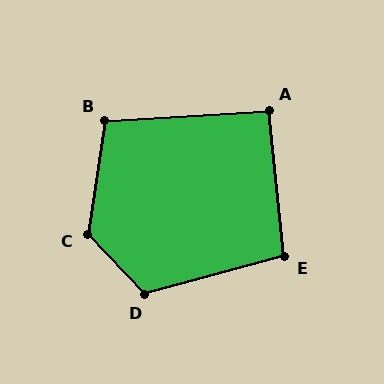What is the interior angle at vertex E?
Approximately 99 degrees (obtuse).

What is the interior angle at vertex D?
Approximately 118 degrees (obtuse).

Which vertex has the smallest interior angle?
A, at approximately 92 degrees.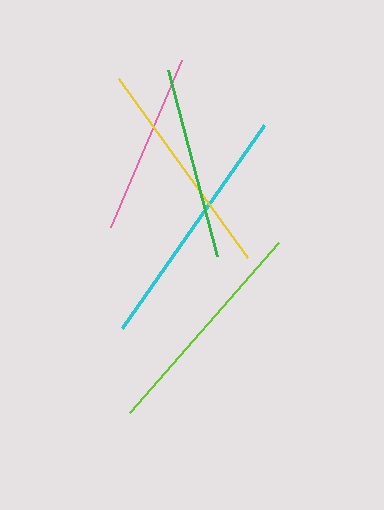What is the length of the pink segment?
The pink segment is approximately 181 pixels long.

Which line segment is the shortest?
The pink line is the shortest at approximately 181 pixels.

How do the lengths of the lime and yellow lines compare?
The lime and yellow lines are approximately the same length.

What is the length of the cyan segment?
The cyan segment is approximately 248 pixels long.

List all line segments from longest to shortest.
From longest to shortest: cyan, lime, yellow, green, pink.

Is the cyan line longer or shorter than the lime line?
The cyan line is longer than the lime line.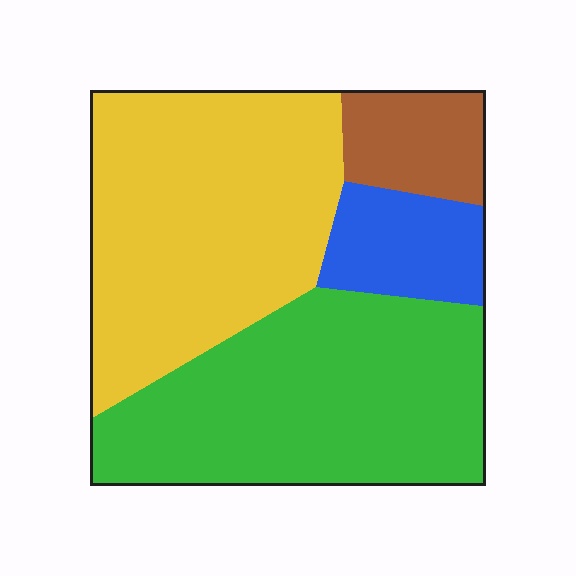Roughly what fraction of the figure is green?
Green covers about 40% of the figure.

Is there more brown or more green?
Green.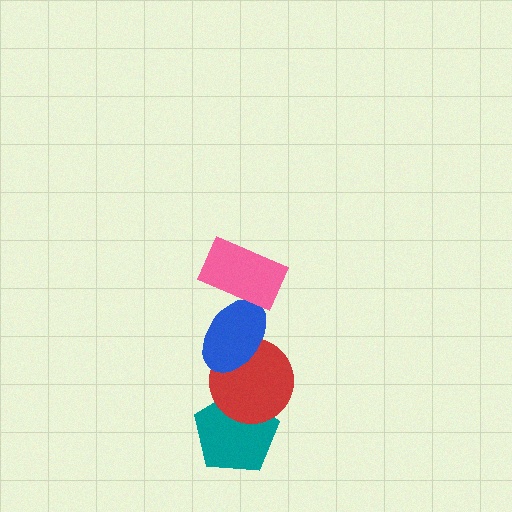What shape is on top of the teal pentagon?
The red circle is on top of the teal pentagon.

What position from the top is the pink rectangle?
The pink rectangle is 1st from the top.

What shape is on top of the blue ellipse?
The pink rectangle is on top of the blue ellipse.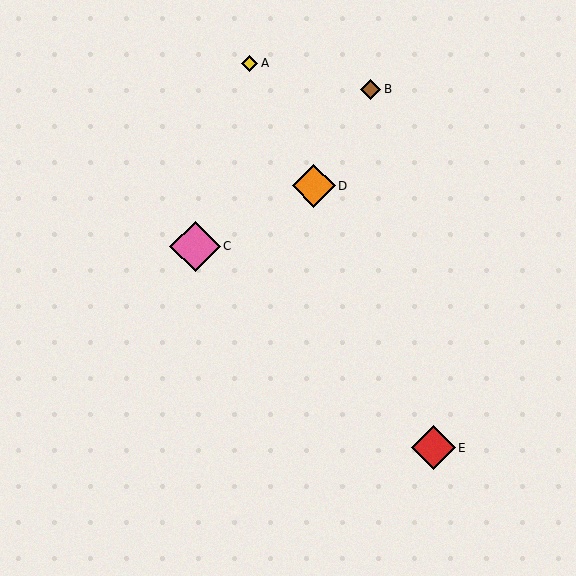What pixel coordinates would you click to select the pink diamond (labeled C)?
Click at (195, 246) to select the pink diamond C.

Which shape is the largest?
The pink diamond (labeled C) is the largest.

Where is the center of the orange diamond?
The center of the orange diamond is at (314, 186).